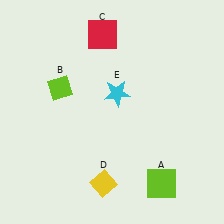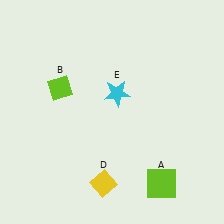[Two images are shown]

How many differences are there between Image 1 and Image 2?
There is 1 difference between the two images.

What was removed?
The red square (C) was removed in Image 2.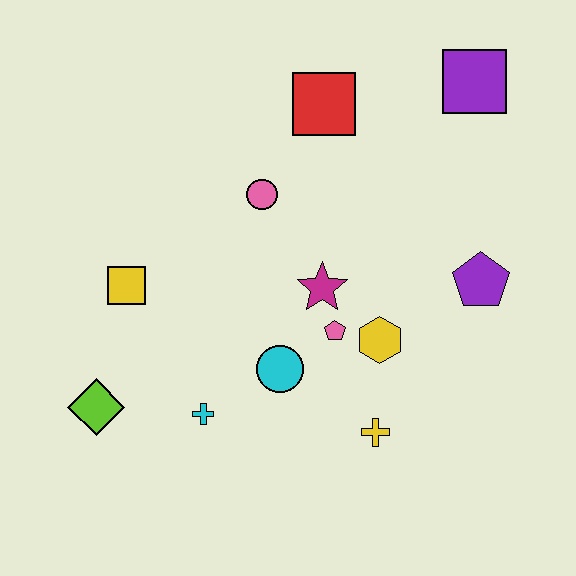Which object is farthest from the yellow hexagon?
The lime diamond is farthest from the yellow hexagon.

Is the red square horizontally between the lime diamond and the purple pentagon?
Yes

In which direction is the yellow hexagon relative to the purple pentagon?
The yellow hexagon is to the left of the purple pentagon.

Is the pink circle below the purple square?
Yes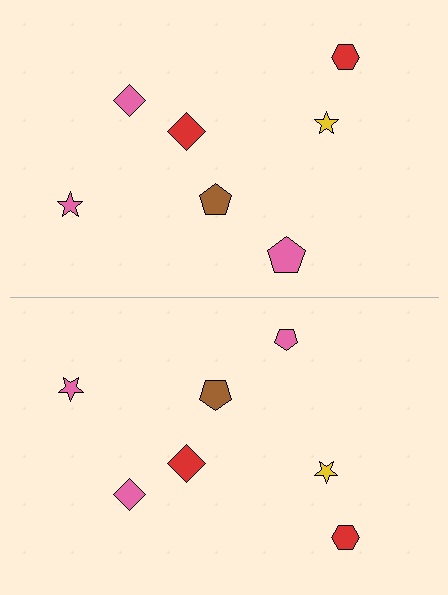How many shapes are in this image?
There are 14 shapes in this image.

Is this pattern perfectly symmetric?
No, the pattern is not perfectly symmetric. The pink pentagon on the bottom side has a different size than its mirror counterpart.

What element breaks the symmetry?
The pink pentagon on the bottom side has a different size than its mirror counterpart.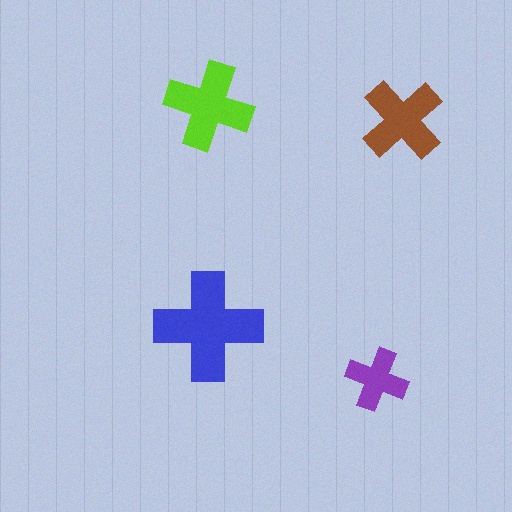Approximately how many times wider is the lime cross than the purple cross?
About 1.5 times wider.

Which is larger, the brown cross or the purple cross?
The brown one.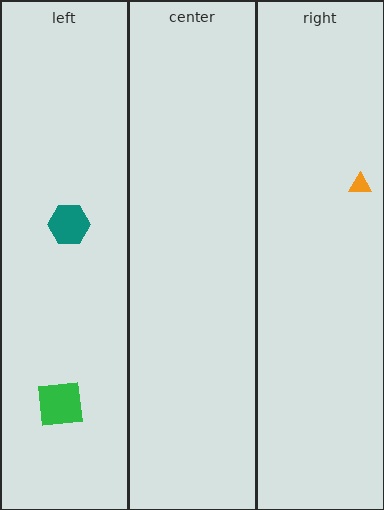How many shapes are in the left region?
2.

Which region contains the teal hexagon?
The left region.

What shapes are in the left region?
The green square, the teal hexagon.